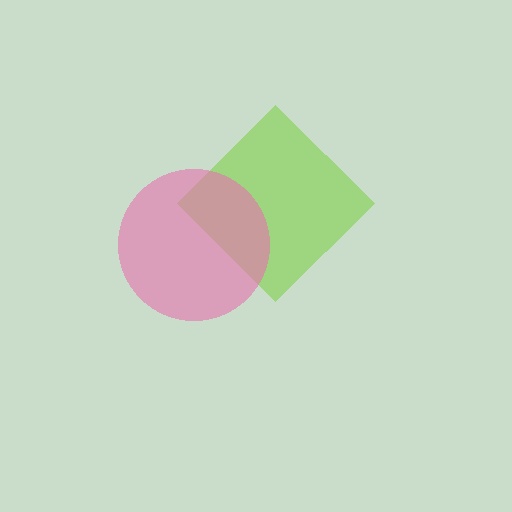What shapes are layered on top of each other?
The layered shapes are: a lime diamond, a pink circle.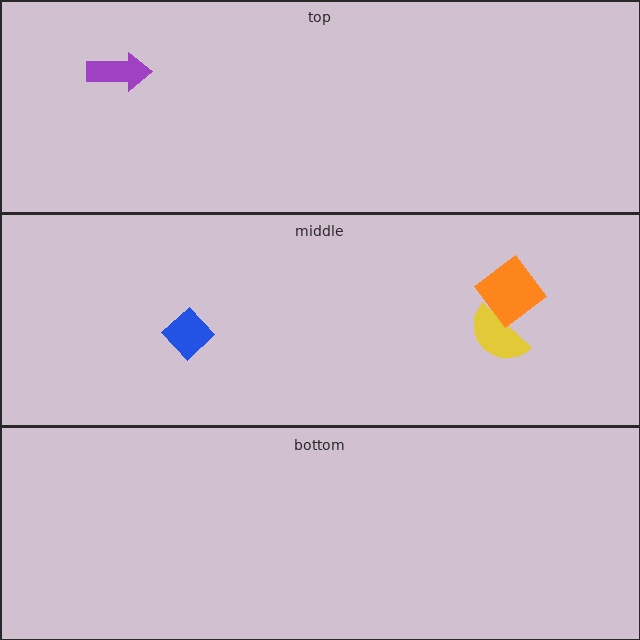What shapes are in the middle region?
The yellow semicircle, the blue diamond, the orange diamond.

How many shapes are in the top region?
1.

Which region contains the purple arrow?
The top region.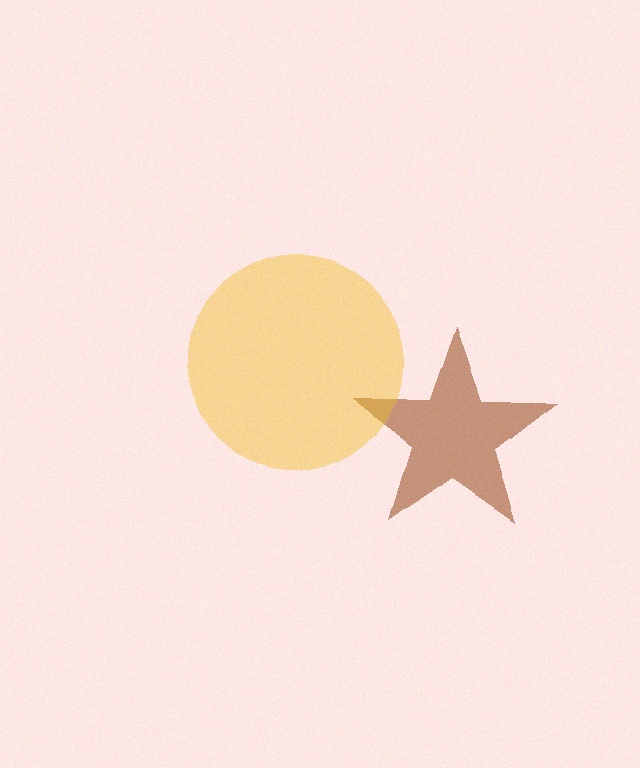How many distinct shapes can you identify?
There are 2 distinct shapes: a brown star, a yellow circle.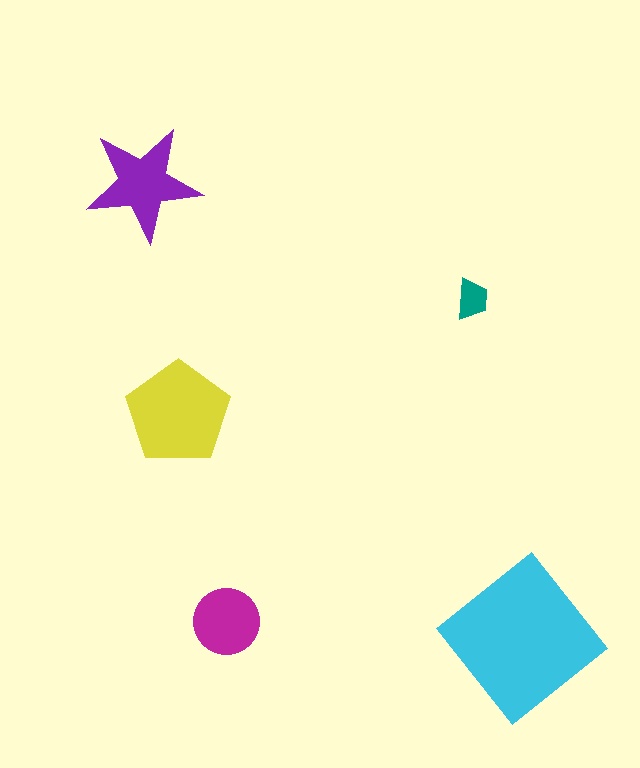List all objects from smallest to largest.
The teal trapezoid, the magenta circle, the purple star, the yellow pentagon, the cyan diamond.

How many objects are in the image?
There are 5 objects in the image.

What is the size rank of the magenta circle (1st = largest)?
4th.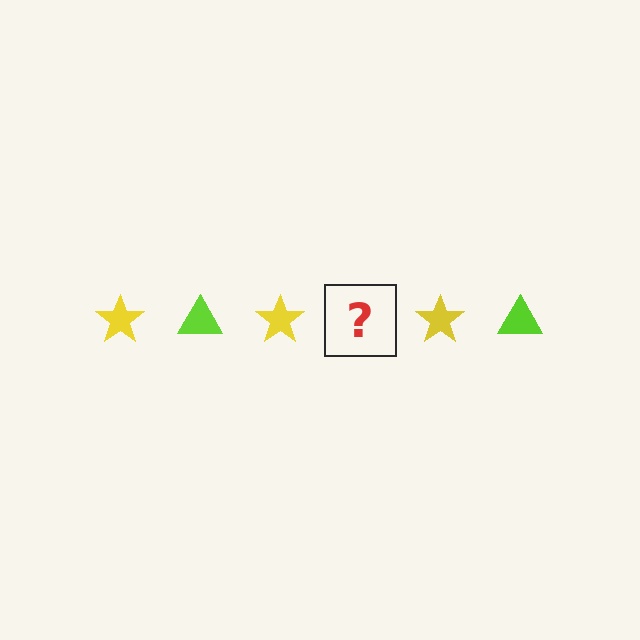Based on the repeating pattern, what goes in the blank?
The blank should be a lime triangle.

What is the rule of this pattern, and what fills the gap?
The rule is that the pattern alternates between yellow star and lime triangle. The gap should be filled with a lime triangle.